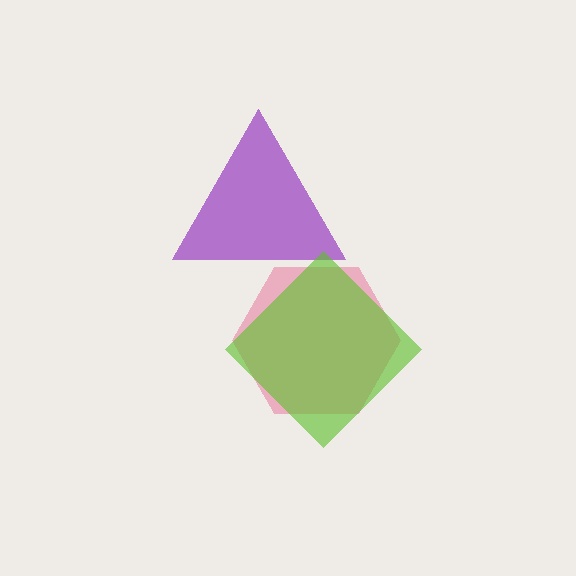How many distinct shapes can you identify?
There are 3 distinct shapes: a purple triangle, a pink hexagon, a lime diamond.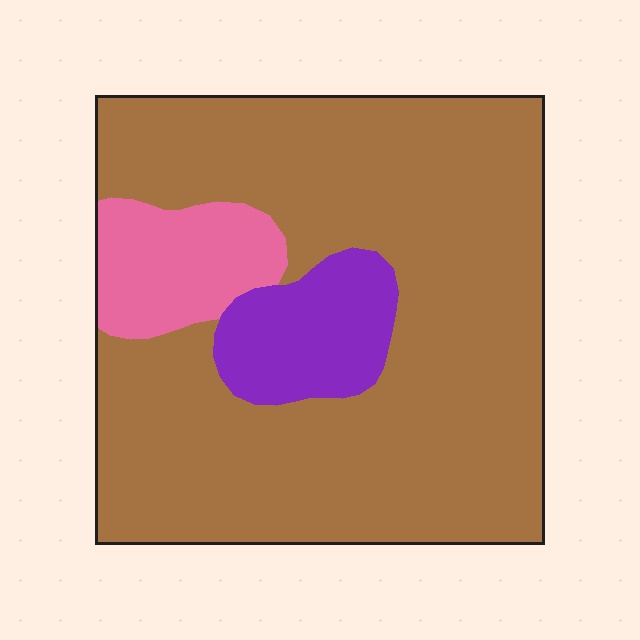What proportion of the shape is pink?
Pink covers 11% of the shape.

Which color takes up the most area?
Brown, at roughly 80%.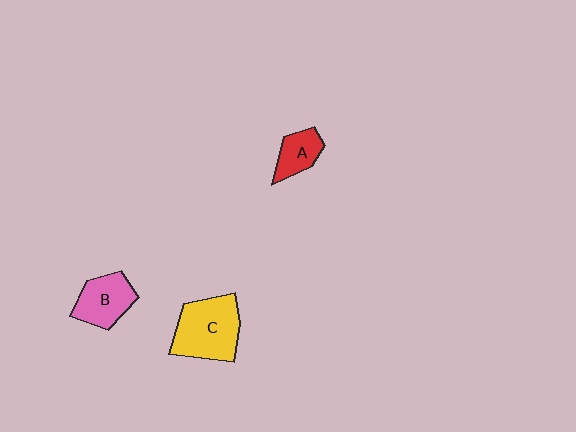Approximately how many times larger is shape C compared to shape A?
Approximately 2.2 times.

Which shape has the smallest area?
Shape A (red).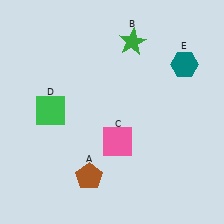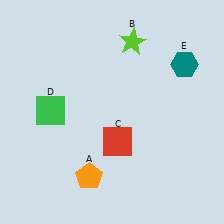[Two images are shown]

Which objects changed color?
A changed from brown to orange. B changed from green to lime. C changed from pink to red.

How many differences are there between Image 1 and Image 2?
There are 3 differences between the two images.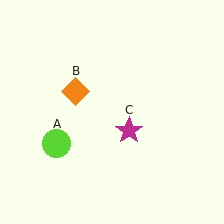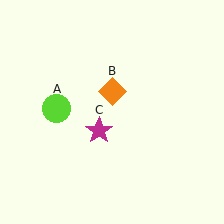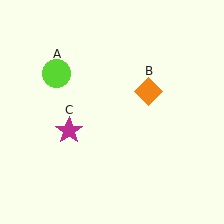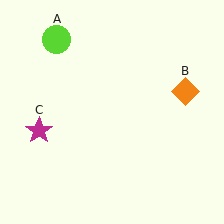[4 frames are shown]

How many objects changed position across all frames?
3 objects changed position: lime circle (object A), orange diamond (object B), magenta star (object C).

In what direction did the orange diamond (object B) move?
The orange diamond (object B) moved right.